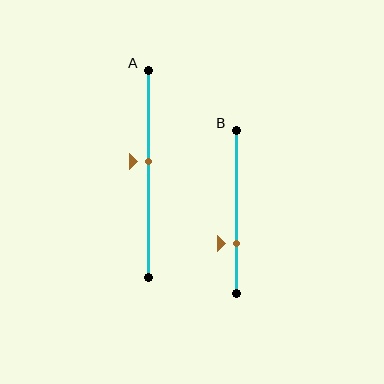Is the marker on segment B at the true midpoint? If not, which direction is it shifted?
No, the marker on segment B is shifted downward by about 19% of the segment length.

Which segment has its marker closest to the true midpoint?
Segment A has its marker closest to the true midpoint.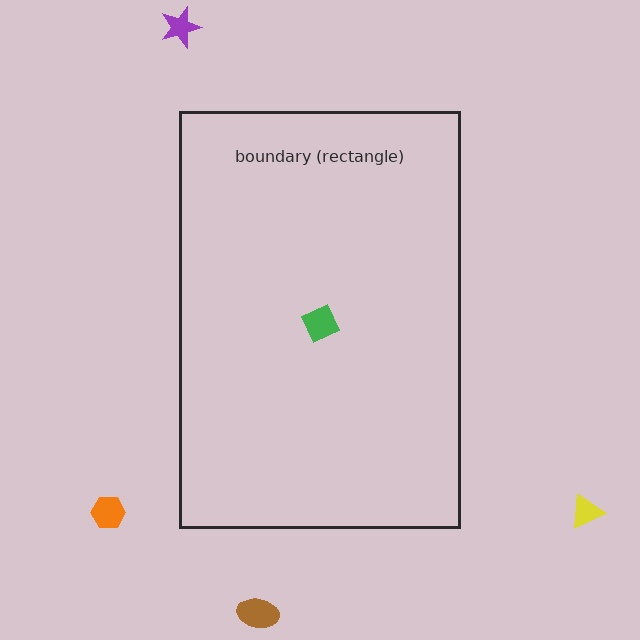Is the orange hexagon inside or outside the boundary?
Outside.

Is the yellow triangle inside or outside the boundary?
Outside.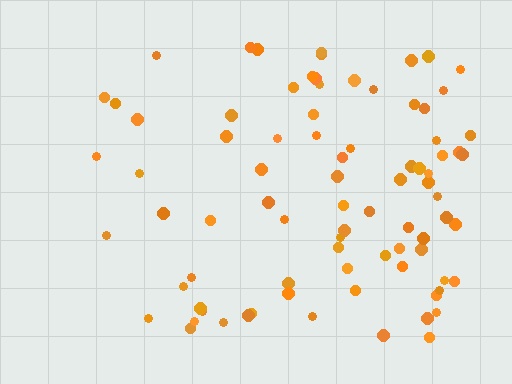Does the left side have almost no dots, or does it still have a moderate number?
Still a moderate number, just noticeably fewer than the right.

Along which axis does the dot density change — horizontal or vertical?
Horizontal.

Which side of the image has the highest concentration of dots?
The right.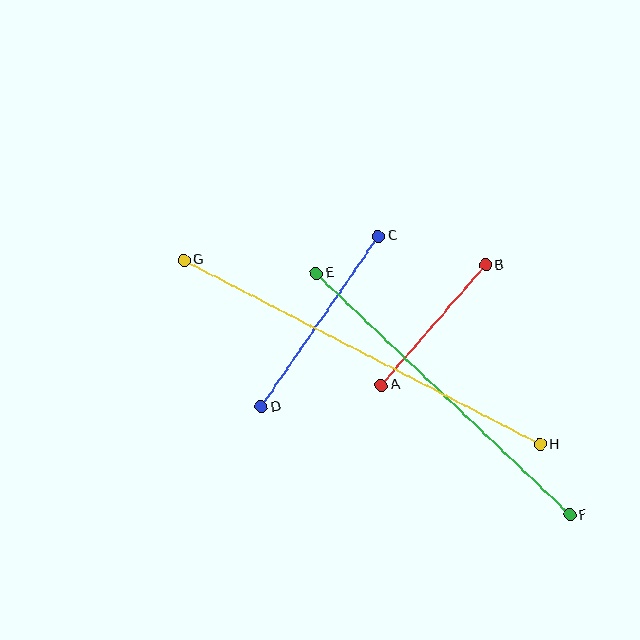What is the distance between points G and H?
The distance is approximately 401 pixels.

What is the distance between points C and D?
The distance is approximately 207 pixels.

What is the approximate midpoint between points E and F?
The midpoint is at approximately (443, 394) pixels.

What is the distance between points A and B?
The distance is approximately 159 pixels.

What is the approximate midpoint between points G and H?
The midpoint is at approximately (362, 352) pixels.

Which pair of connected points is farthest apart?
Points G and H are farthest apart.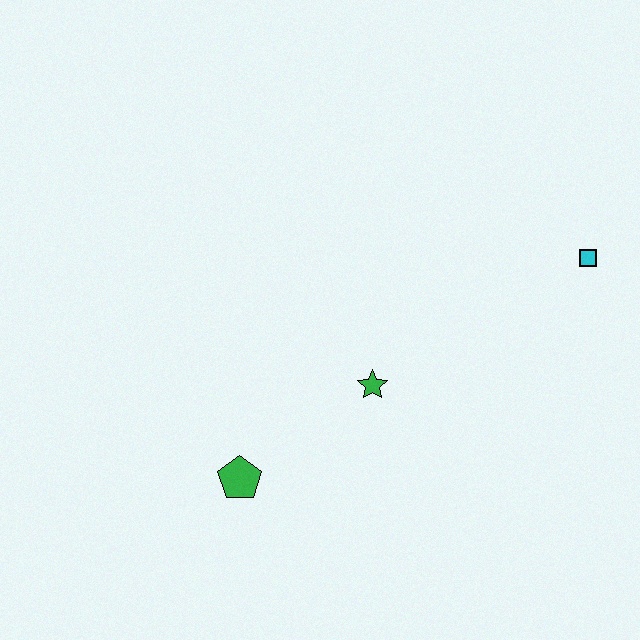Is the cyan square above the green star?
Yes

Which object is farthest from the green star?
The cyan square is farthest from the green star.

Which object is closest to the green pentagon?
The green star is closest to the green pentagon.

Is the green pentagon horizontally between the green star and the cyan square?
No